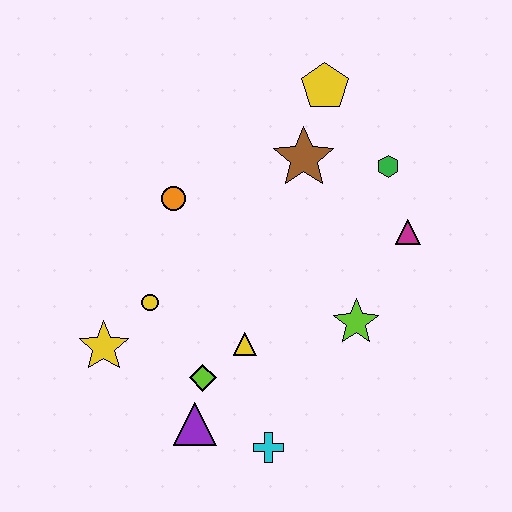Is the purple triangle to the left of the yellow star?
No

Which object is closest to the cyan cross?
The purple triangle is closest to the cyan cross.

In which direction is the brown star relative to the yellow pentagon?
The brown star is below the yellow pentagon.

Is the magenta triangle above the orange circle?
No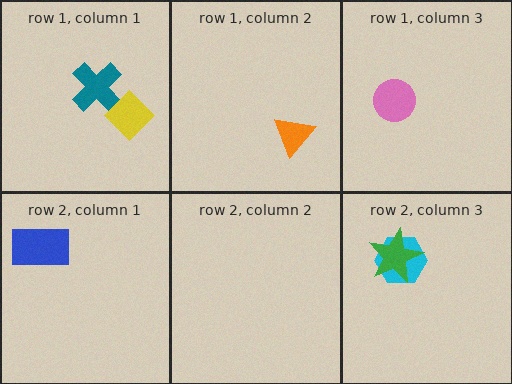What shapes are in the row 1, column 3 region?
The pink circle.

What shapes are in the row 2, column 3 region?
The cyan hexagon, the green star.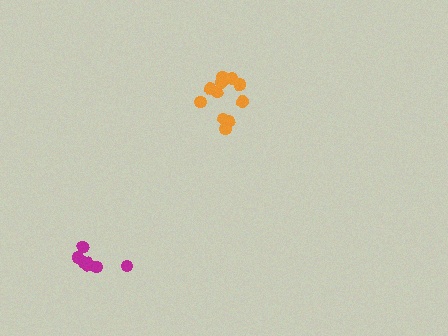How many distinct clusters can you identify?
There are 2 distinct clusters.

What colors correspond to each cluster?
The clusters are colored: magenta, orange.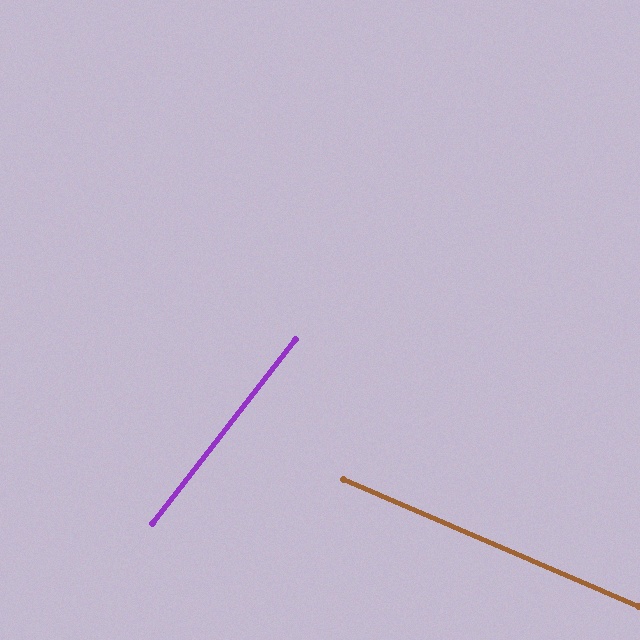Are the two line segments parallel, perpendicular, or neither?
Neither parallel nor perpendicular — they differ by about 76°.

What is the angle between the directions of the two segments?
Approximately 76 degrees.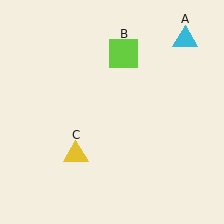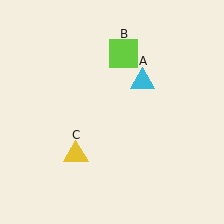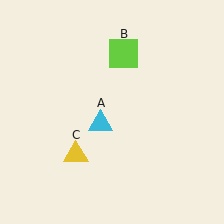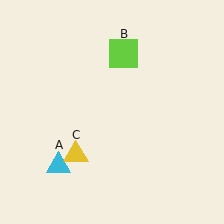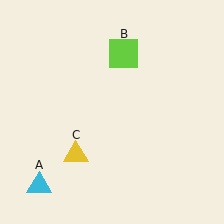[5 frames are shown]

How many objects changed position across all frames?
1 object changed position: cyan triangle (object A).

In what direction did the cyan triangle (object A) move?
The cyan triangle (object A) moved down and to the left.